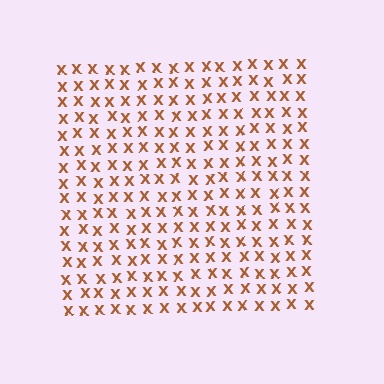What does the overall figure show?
The overall figure shows a square.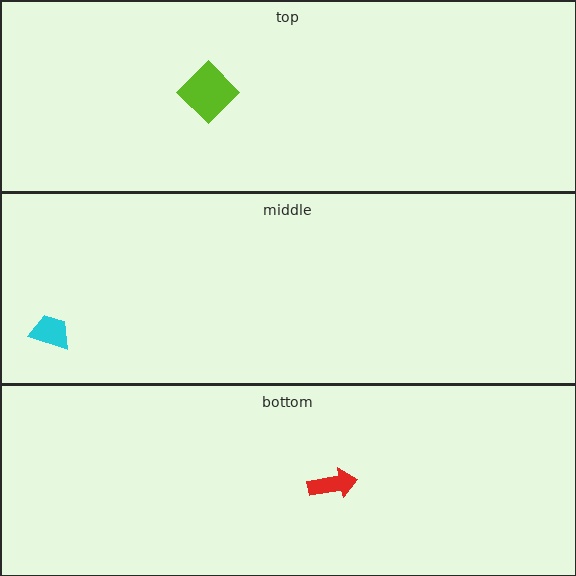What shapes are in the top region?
The lime diamond.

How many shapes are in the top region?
1.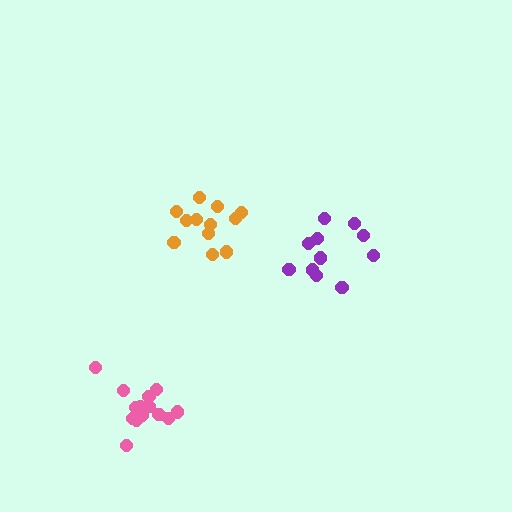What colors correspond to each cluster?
The clusters are colored: orange, purple, pink.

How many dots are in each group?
Group 1: 12 dots, Group 2: 11 dots, Group 3: 15 dots (38 total).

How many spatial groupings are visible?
There are 3 spatial groupings.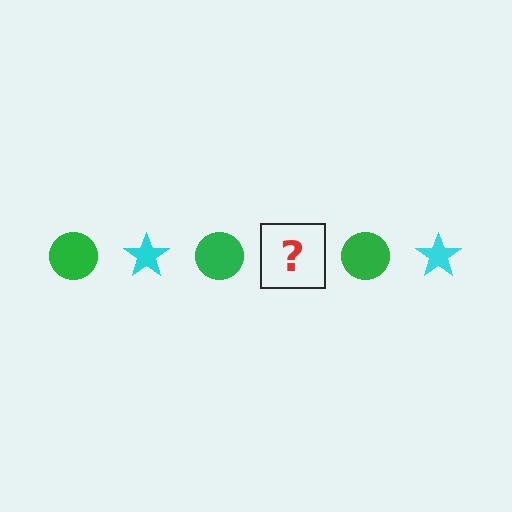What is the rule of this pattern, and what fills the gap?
The rule is that the pattern alternates between green circle and cyan star. The gap should be filled with a cyan star.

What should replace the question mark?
The question mark should be replaced with a cyan star.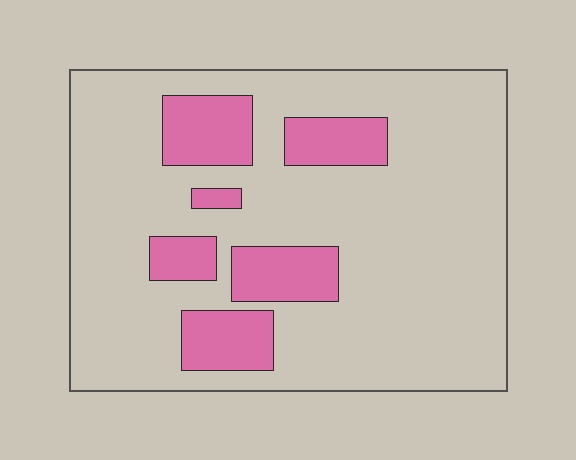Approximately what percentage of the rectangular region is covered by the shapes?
Approximately 20%.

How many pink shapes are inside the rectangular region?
6.